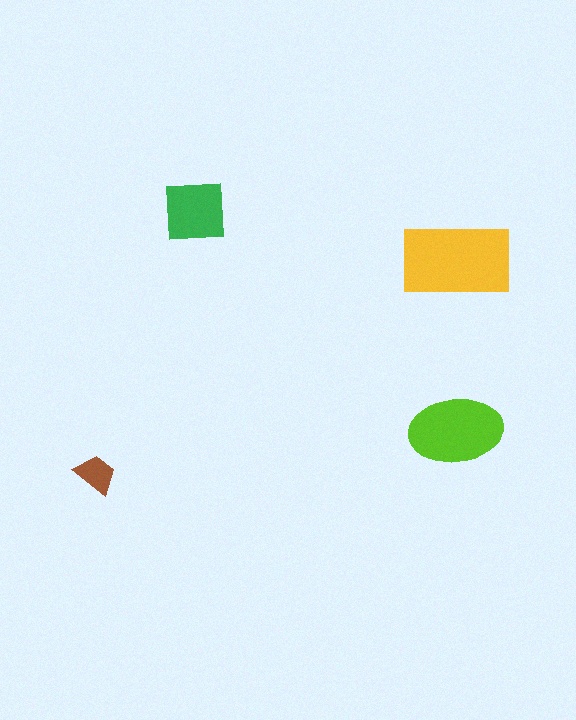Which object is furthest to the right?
The yellow rectangle is rightmost.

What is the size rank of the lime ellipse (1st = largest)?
2nd.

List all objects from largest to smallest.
The yellow rectangle, the lime ellipse, the green square, the brown trapezoid.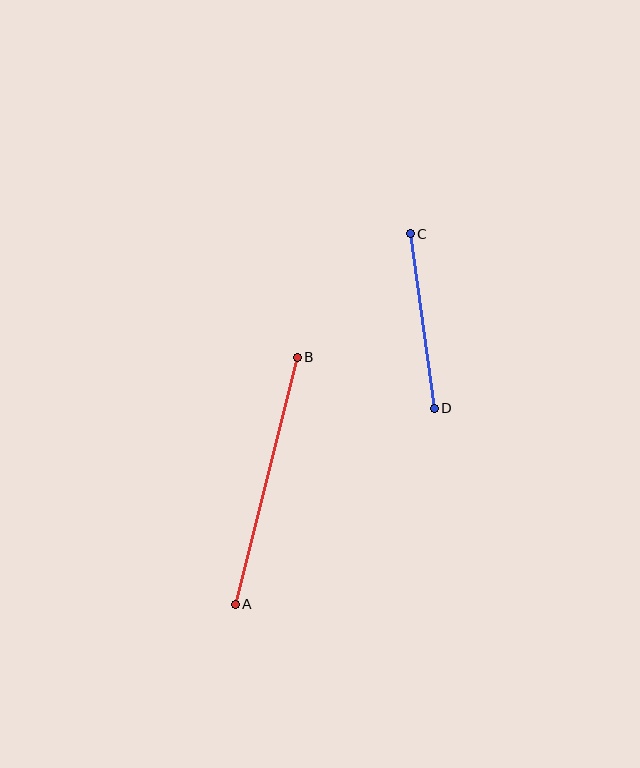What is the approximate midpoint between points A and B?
The midpoint is at approximately (266, 481) pixels.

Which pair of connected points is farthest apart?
Points A and B are farthest apart.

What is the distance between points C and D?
The distance is approximately 176 pixels.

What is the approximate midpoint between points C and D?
The midpoint is at approximately (422, 321) pixels.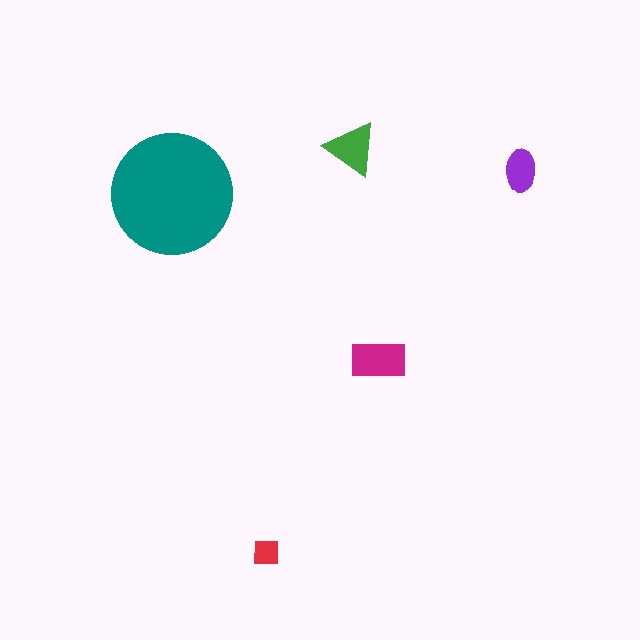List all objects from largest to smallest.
The teal circle, the magenta rectangle, the green triangle, the purple ellipse, the red square.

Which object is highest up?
The green triangle is topmost.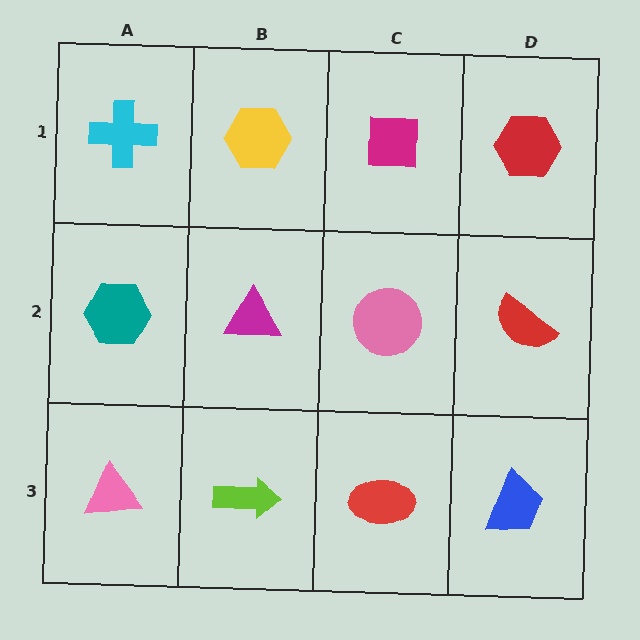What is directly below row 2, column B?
A lime arrow.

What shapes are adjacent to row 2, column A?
A cyan cross (row 1, column A), a pink triangle (row 3, column A), a magenta triangle (row 2, column B).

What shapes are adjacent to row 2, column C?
A magenta square (row 1, column C), a red ellipse (row 3, column C), a magenta triangle (row 2, column B), a red semicircle (row 2, column D).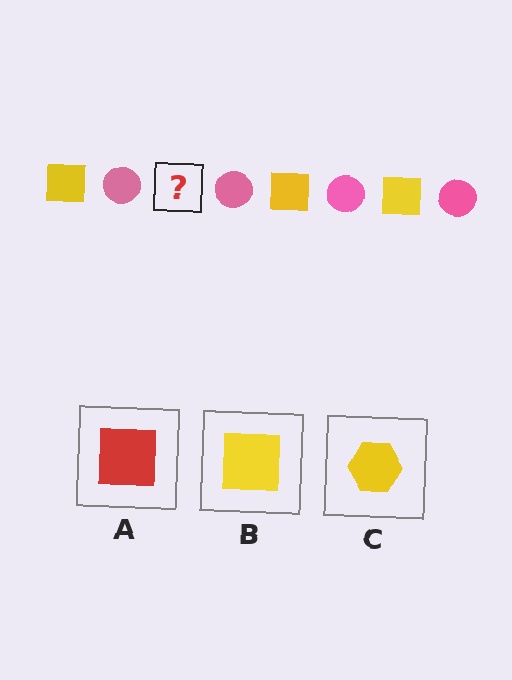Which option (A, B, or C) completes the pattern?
B.